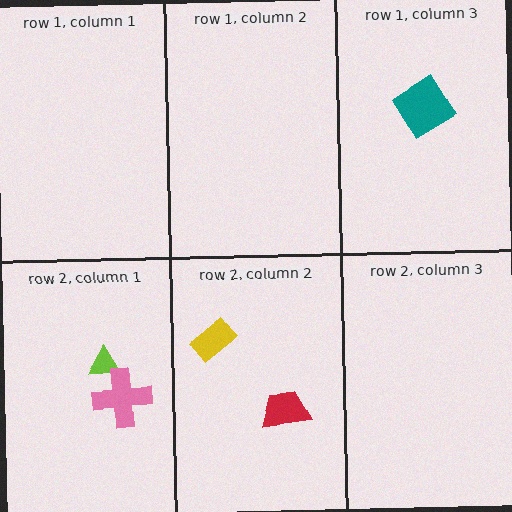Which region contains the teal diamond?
The row 1, column 3 region.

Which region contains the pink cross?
The row 2, column 1 region.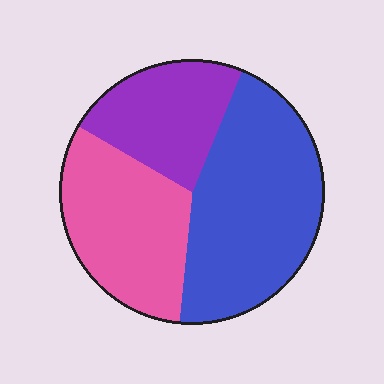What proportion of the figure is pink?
Pink takes up about one third (1/3) of the figure.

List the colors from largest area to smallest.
From largest to smallest: blue, pink, purple.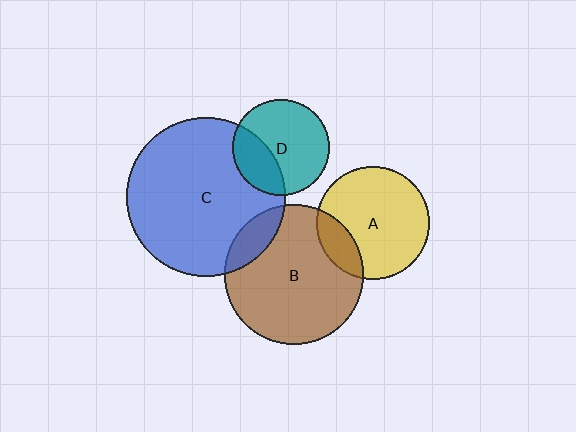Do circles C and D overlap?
Yes.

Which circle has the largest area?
Circle C (blue).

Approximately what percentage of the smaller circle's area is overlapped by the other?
Approximately 30%.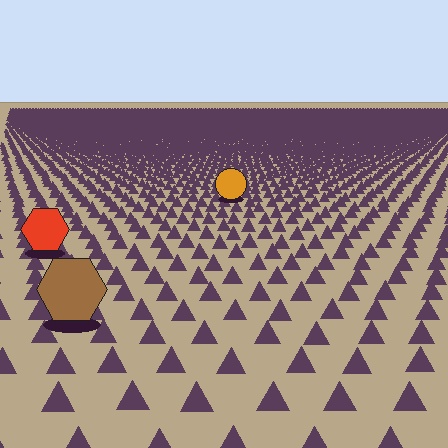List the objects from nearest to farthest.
From nearest to farthest: the brown hexagon, the red hexagon, the orange circle.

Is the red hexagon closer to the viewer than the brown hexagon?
No. The brown hexagon is closer — you can tell from the texture gradient: the ground texture is coarser near it.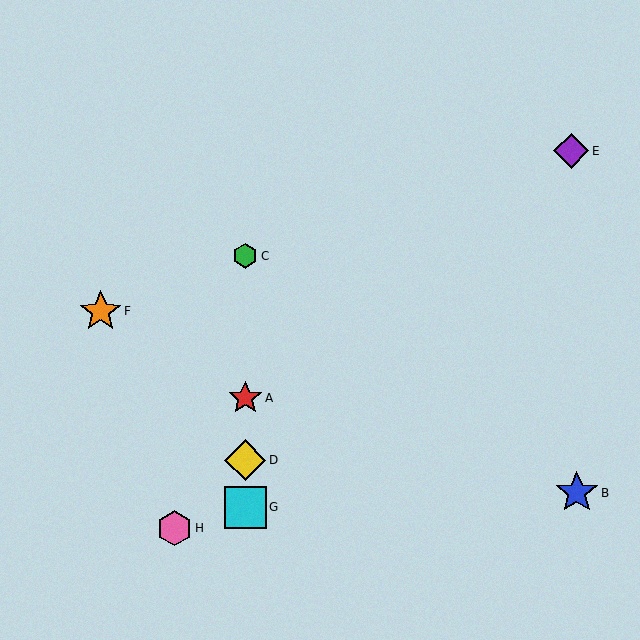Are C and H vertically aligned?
No, C is at x≈245 and H is at x≈174.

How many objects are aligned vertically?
4 objects (A, C, D, G) are aligned vertically.